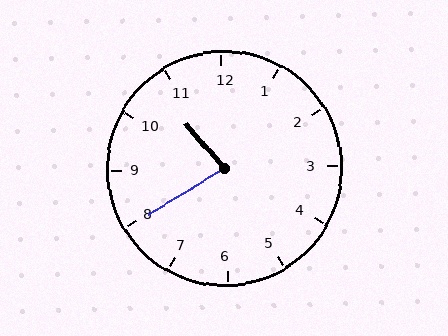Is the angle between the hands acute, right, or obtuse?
It is acute.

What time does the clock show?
10:40.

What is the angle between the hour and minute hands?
Approximately 80 degrees.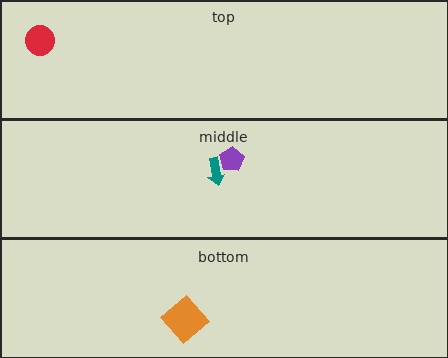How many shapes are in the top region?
1.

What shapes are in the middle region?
The teal arrow, the purple pentagon.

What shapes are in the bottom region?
The orange diamond.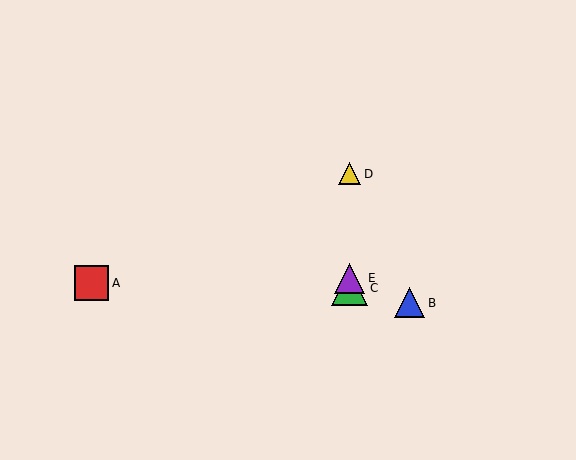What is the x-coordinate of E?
Object E is at x≈350.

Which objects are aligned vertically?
Objects C, D, E are aligned vertically.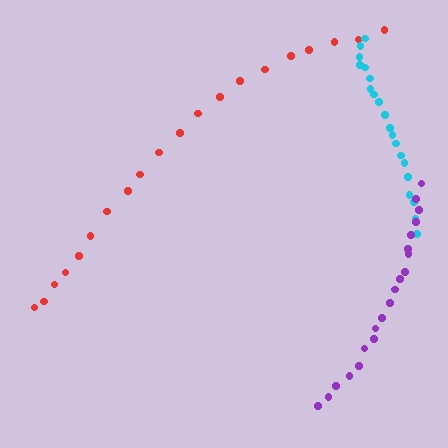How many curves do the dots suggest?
There are 3 distinct paths.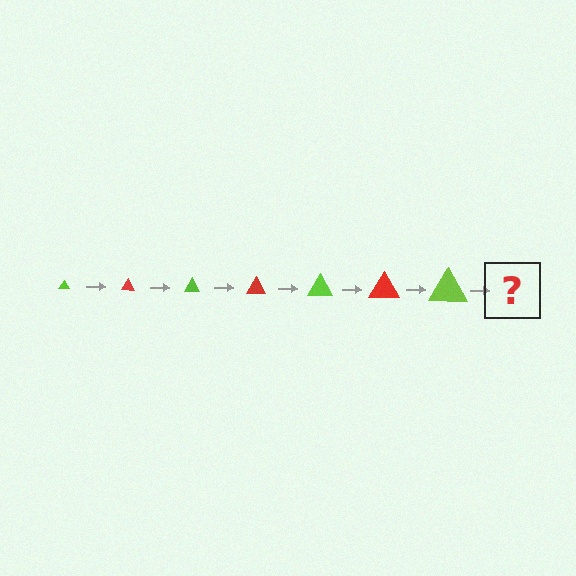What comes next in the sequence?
The next element should be a red triangle, larger than the previous one.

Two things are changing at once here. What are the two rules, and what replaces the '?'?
The two rules are that the triangle grows larger each step and the color cycles through lime and red. The '?' should be a red triangle, larger than the previous one.